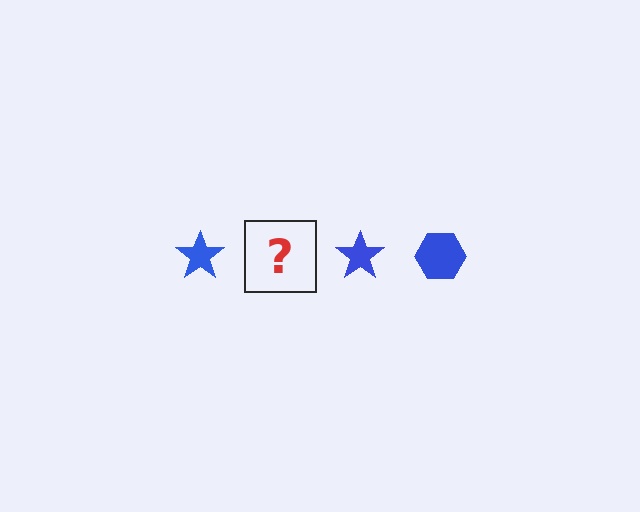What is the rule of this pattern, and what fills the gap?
The rule is that the pattern cycles through star, hexagon shapes in blue. The gap should be filled with a blue hexagon.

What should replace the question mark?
The question mark should be replaced with a blue hexagon.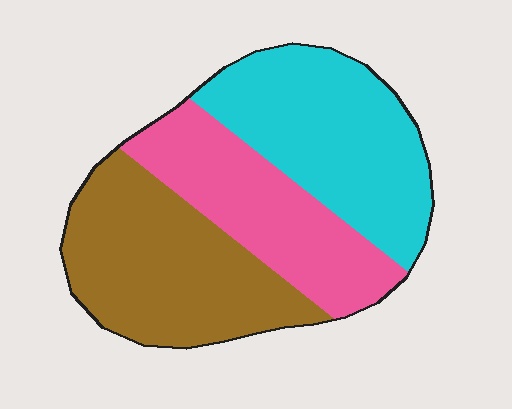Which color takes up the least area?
Pink, at roughly 30%.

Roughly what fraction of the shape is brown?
Brown takes up about three eighths (3/8) of the shape.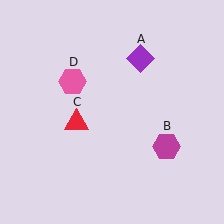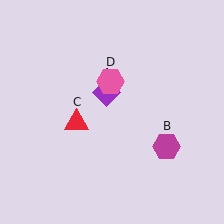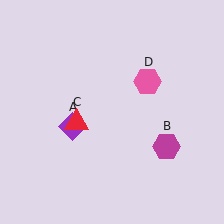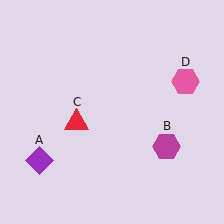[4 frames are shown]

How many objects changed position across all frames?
2 objects changed position: purple diamond (object A), pink hexagon (object D).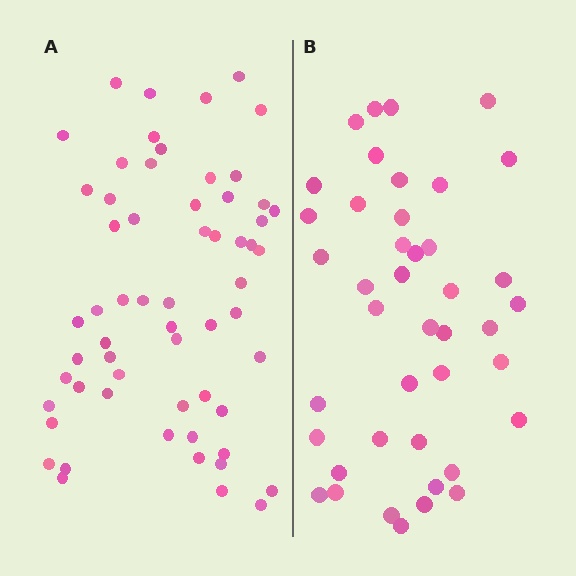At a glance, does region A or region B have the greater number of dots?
Region A (the left region) has more dots.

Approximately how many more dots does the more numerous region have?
Region A has approximately 20 more dots than region B.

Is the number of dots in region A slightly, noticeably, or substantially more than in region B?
Region A has noticeably more, but not dramatically so. The ratio is roughly 1.4 to 1.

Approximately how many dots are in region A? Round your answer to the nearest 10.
About 60 dots.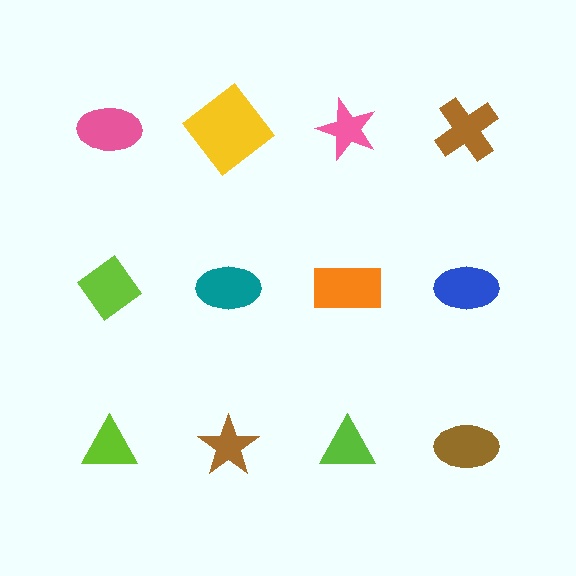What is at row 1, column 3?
A pink star.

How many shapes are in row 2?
4 shapes.